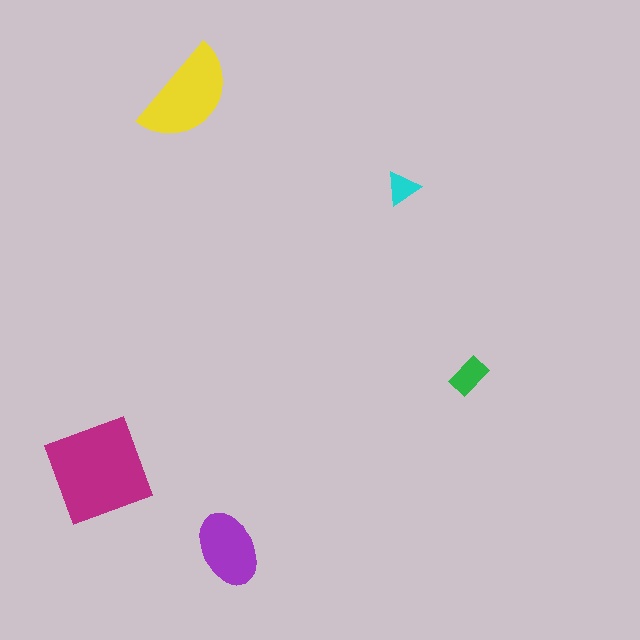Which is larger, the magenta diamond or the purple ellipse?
The magenta diamond.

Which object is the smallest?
The cyan triangle.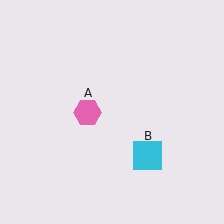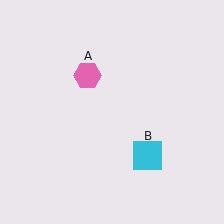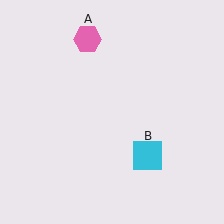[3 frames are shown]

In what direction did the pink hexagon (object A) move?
The pink hexagon (object A) moved up.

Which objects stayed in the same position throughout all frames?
Cyan square (object B) remained stationary.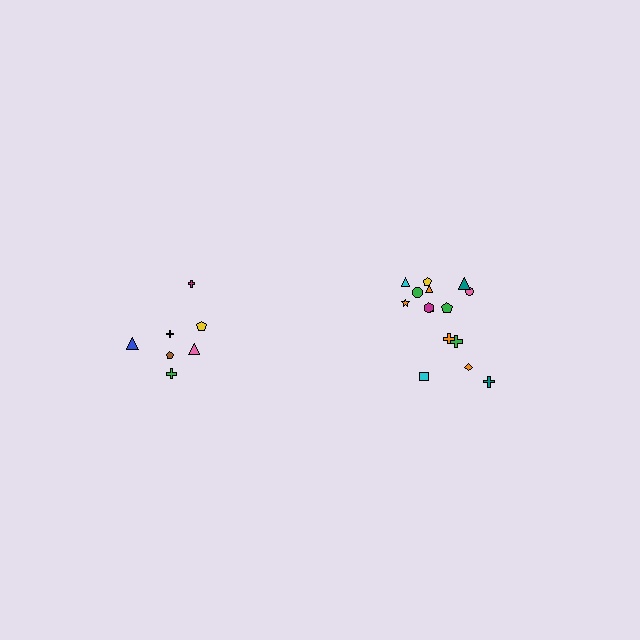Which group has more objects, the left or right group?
The right group.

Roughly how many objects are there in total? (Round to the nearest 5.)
Roughly 20 objects in total.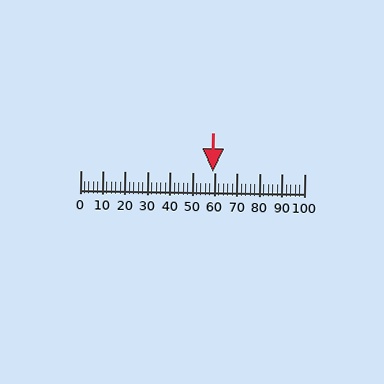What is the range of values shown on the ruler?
The ruler shows values from 0 to 100.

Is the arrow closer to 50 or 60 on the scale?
The arrow is closer to 60.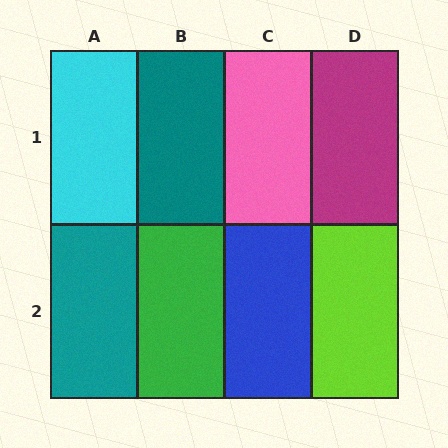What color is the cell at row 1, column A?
Cyan.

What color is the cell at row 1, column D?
Magenta.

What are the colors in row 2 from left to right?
Teal, green, blue, lime.